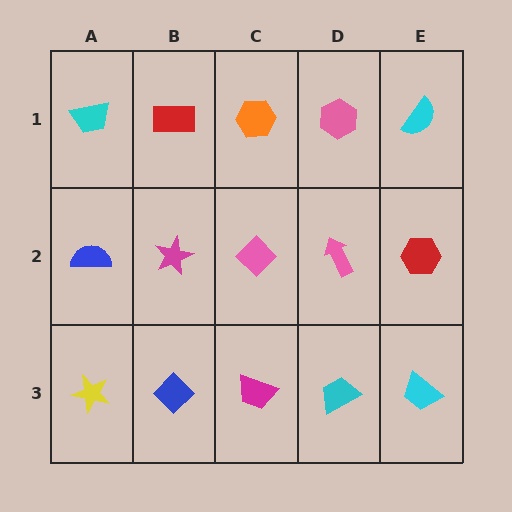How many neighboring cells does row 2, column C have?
4.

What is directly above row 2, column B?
A red rectangle.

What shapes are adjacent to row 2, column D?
A pink hexagon (row 1, column D), a cyan trapezoid (row 3, column D), a pink diamond (row 2, column C), a red hexagon (row 2, column E).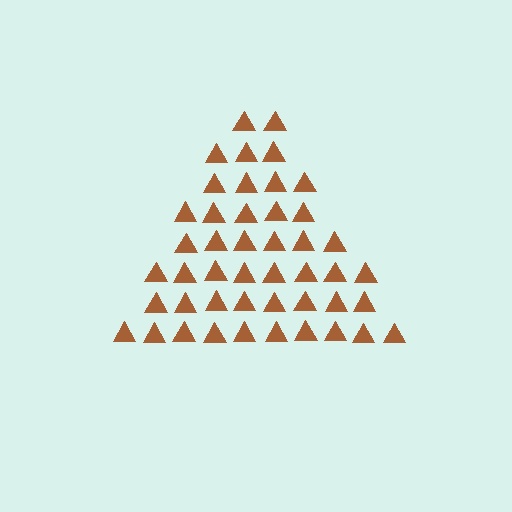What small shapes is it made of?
It is made of small triangles.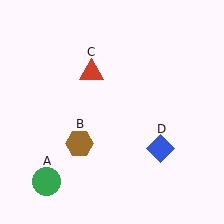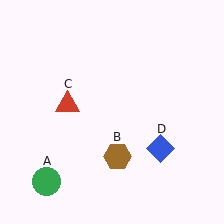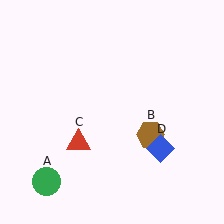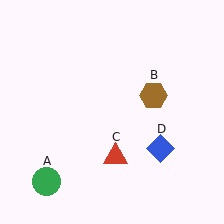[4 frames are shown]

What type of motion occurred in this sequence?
The brown hexagon (object B), red triangle (object C) rotated counterclockwise around the center of the scene.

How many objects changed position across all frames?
2 objects changed position: brown hexagon (object B), red triangle (object C).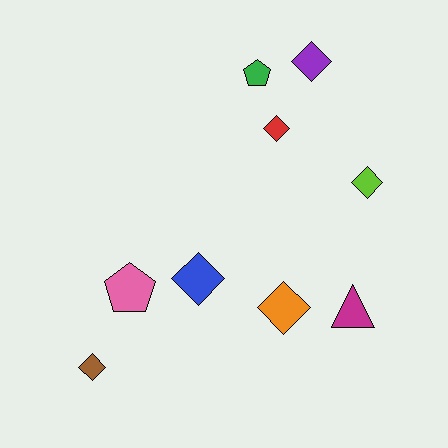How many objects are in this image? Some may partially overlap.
There are 9 objects.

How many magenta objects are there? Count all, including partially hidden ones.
There is 1 magenta object.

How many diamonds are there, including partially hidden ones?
There are 6 diamonds.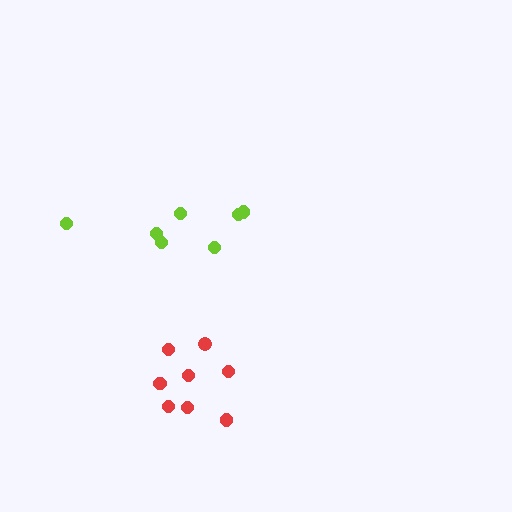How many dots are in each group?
Group 1: 7 dots, Group 2: 8 dots (15 total).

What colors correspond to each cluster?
The clusters are colored: lime, red.